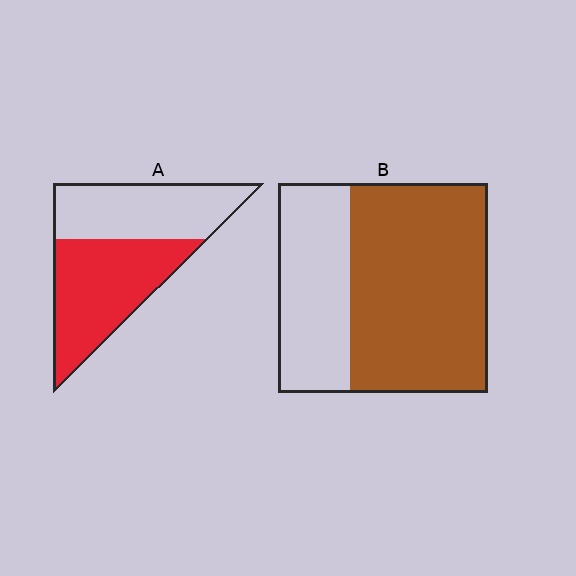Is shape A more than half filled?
Roughly half.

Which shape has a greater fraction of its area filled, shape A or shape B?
Shape B.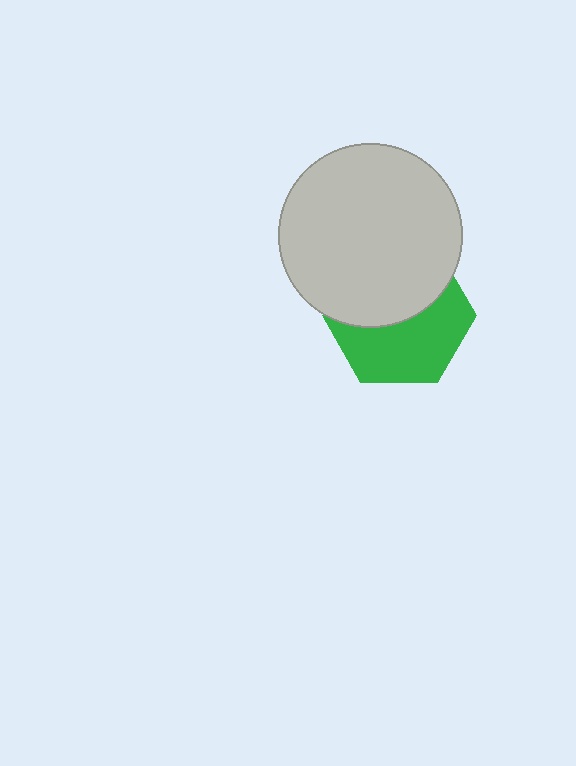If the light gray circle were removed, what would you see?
You would see the complete green hexagon.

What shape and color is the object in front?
The object in front is a light gray circle.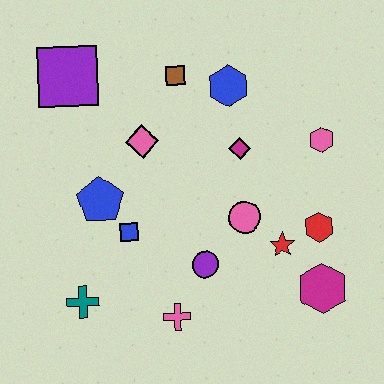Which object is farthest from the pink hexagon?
The teal cross is farthest from the pink hexagon.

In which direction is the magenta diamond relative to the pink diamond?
The magenta diamond is to the right of the pink diamond.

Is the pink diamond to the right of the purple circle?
No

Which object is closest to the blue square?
The blue pentagon is closest to the blue square.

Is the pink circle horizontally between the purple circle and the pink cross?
No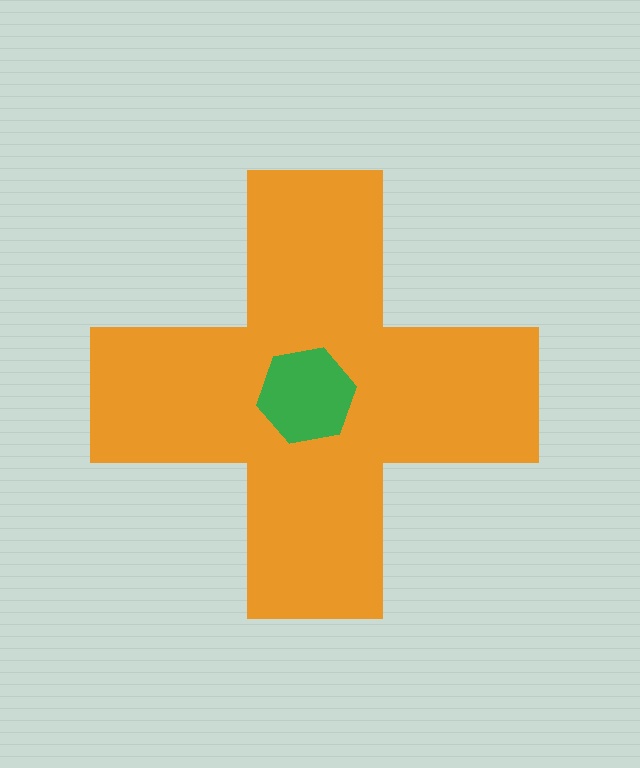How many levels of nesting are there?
2.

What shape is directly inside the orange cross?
The green hexagon.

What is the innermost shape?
The green hexagon.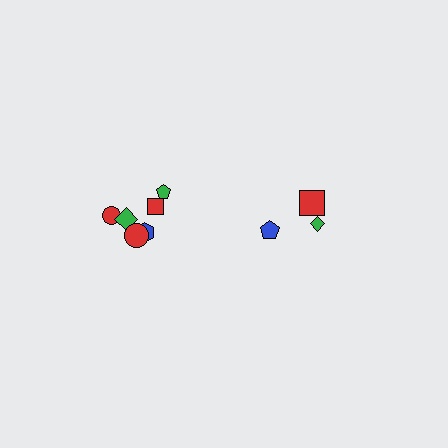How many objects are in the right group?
There are 3 objects.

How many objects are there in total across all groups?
There are 9 objects.